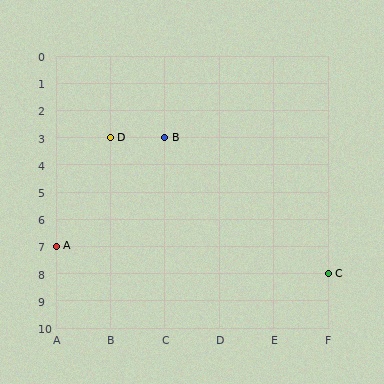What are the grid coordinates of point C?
Point C is at grid coordinates (F, 8).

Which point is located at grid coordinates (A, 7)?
Point A is at (A, 7).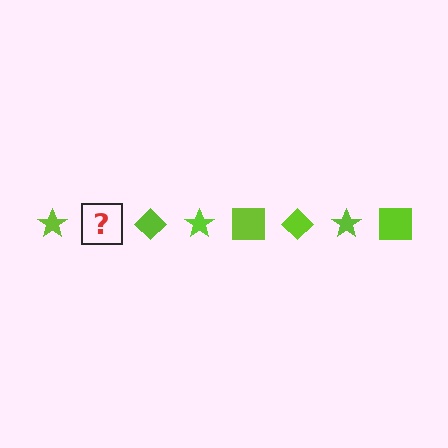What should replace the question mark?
The question mark should be replaced with a lime square.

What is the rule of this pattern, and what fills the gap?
The rule is that the pattern cycles through star, square, diamond shapes in lime. The gap should be filled with a lime square.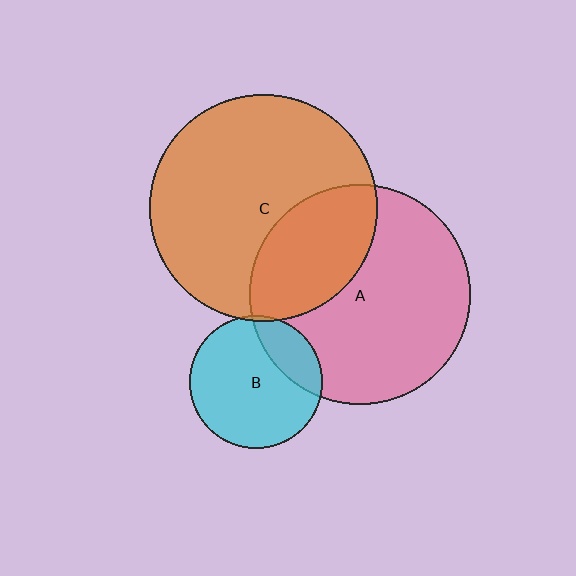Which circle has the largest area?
Circle C (orange).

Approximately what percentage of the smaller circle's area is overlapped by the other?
Approximately 20%.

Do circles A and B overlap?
Yes.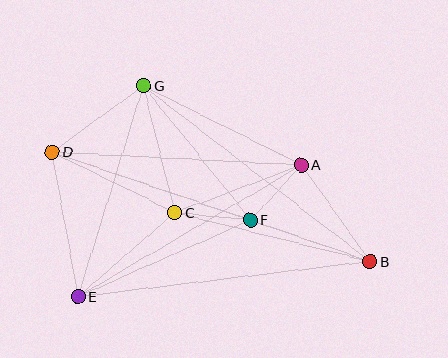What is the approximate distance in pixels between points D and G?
The distance between D and G is approximately 113 pixels.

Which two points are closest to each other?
Points A and F are closest to each other.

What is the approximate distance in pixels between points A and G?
The distance between A and G is approximately 177 pixels.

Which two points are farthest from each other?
Points B and D are farthest from each other.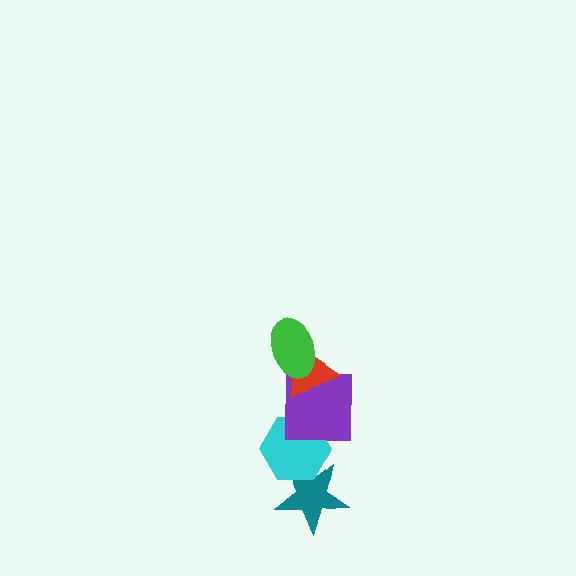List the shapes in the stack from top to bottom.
From top to bottom: the green ellipse, the red triangle, the purple square, the cyan hexagon, the teal star.